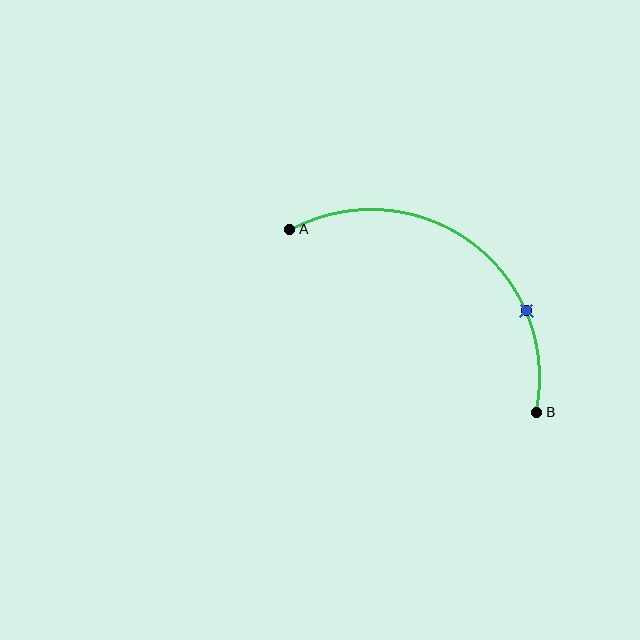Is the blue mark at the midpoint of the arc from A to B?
No. The blue mark lies on the arc but is closer to endpoint B. The arc midpoint would be at the point on the curve equidistant along the arc from both A and B.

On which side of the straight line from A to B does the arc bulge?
The arc bulges above and to the right of the straight line connecting A and B.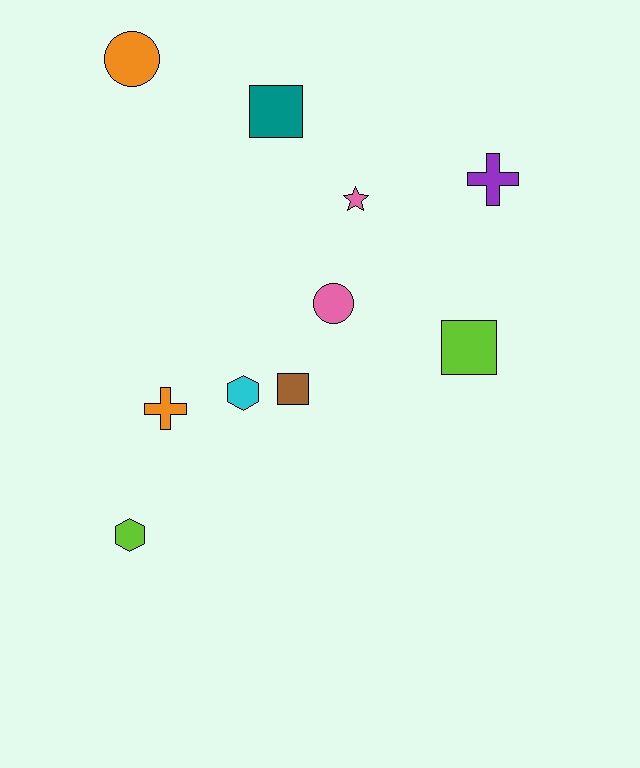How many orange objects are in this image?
There are 2 orange objects.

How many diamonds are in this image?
There are no diamonds.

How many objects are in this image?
There are 10 objects.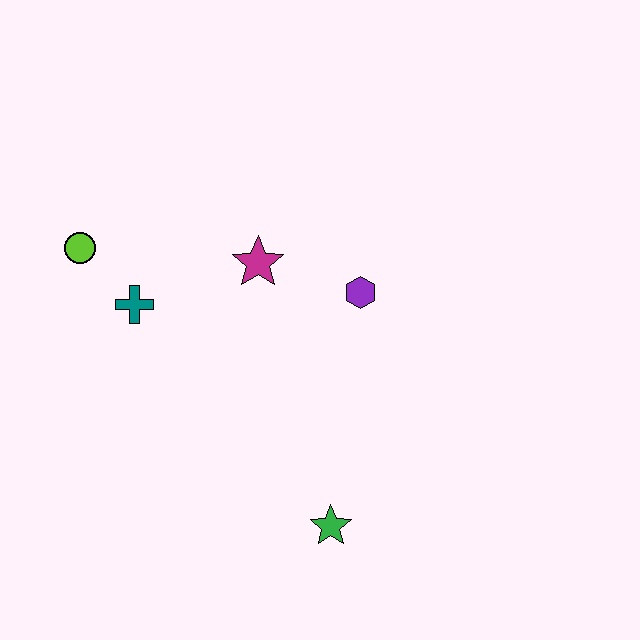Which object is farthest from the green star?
The lime circle is farthest from the green star.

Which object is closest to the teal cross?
The lime circle is closest to the teal cross.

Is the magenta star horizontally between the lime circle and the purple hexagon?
Yes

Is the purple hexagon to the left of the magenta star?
No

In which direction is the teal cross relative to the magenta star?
The teal cross is to the left of the magenta star.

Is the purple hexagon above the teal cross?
Yes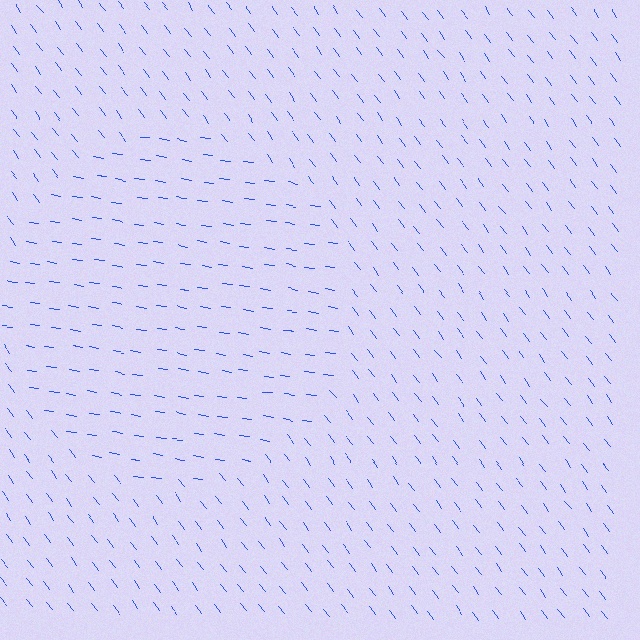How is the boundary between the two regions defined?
The boundary is defined purely by a change in line orientation (approximately 45 degrees difference). All lines are the same color and thickness.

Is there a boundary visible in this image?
Yes, there is a texture boundary formed by a change in line orientation.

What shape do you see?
I see a circle.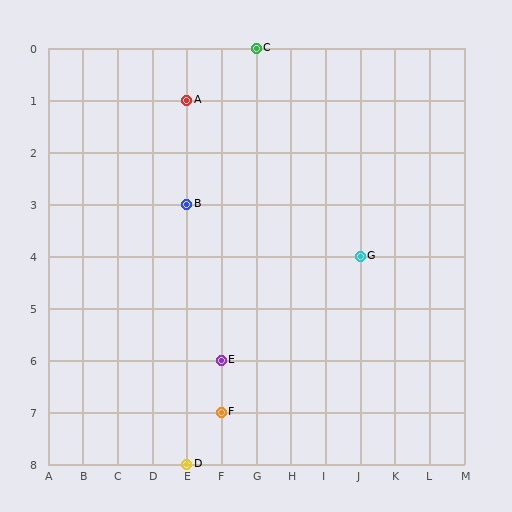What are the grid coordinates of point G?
Point G is at grid coordinates (J, 4).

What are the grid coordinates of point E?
Point E is at grid coordinates (F, 6).